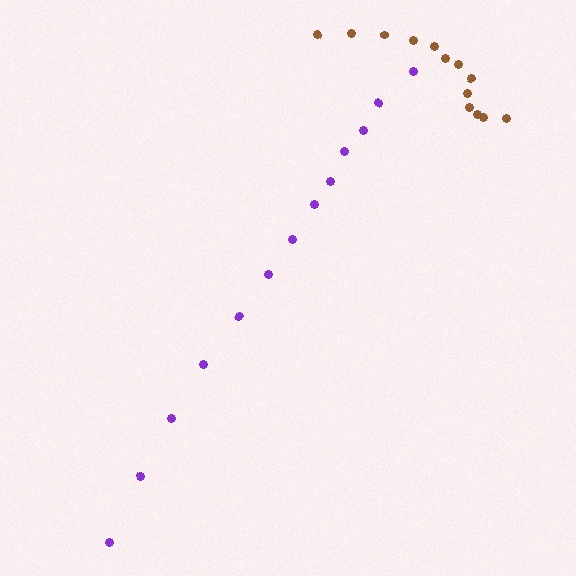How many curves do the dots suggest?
There are 2 distinct paths.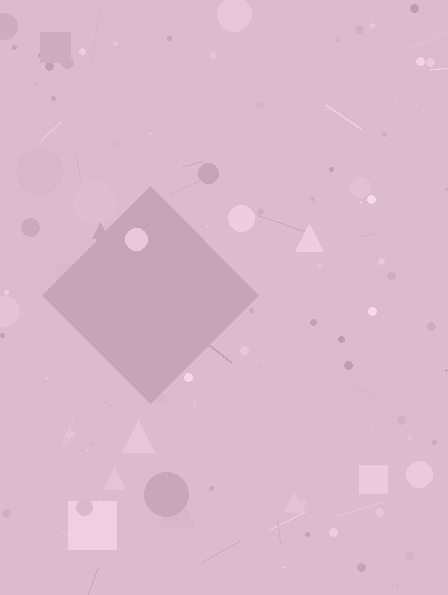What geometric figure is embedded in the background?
A diamond is embedded in the background.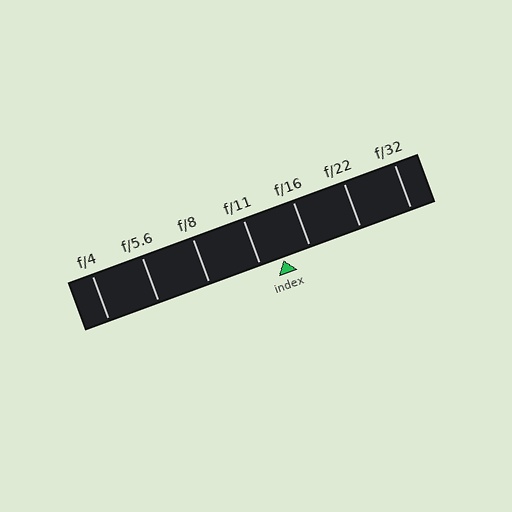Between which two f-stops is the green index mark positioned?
The index mark is between f/11 and f/16.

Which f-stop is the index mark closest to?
The index mark is closest to f/11.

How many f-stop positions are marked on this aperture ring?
There are 7 f-stop positions marked.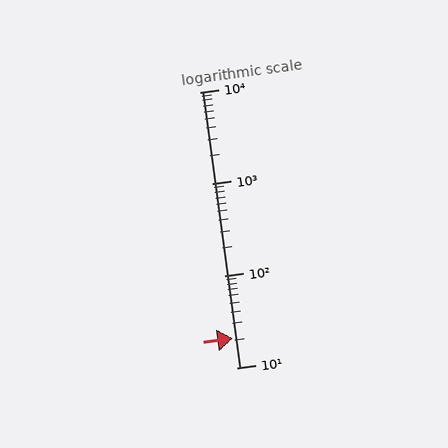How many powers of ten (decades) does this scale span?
The scale spans 3 decades, from 10 to 10000.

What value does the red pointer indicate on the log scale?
The pointer indicates approximately 21.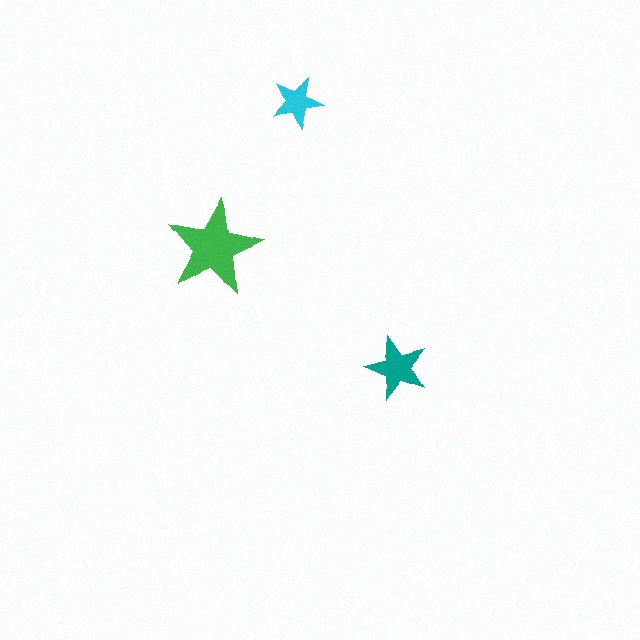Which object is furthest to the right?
The teal star is rightmost.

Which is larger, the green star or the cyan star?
The green one.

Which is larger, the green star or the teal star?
The green one.